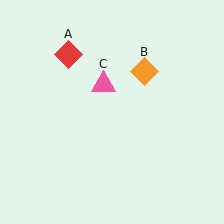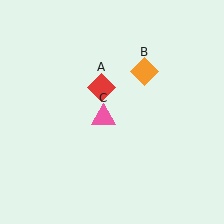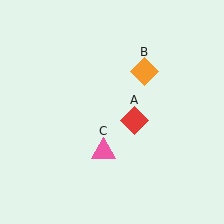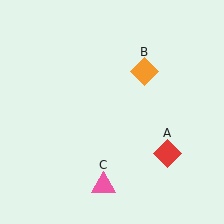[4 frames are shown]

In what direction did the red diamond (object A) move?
The red diamond (object A) moved down and to the right.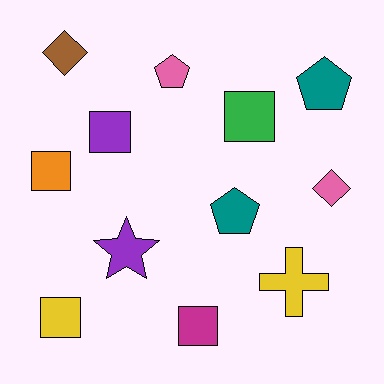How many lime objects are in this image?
There are no lime objects.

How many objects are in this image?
There are 12 objects.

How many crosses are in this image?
There is 1 cross.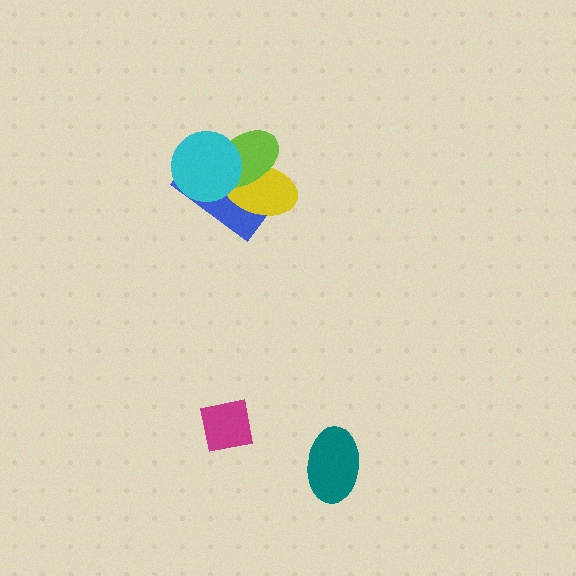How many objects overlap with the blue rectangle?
3 objects overlap with the blue rectangle.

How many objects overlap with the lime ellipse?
3 objects overlap with the lime ellipse.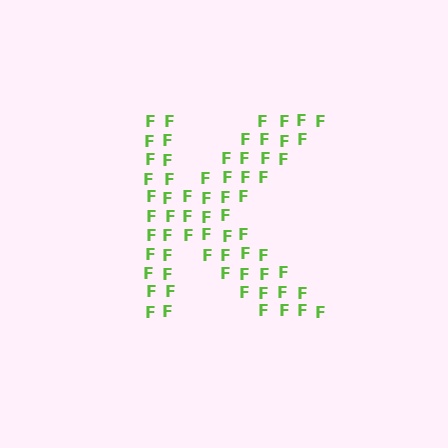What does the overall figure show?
The overall figure shows the letter K.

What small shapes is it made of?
It is made of small letter F's.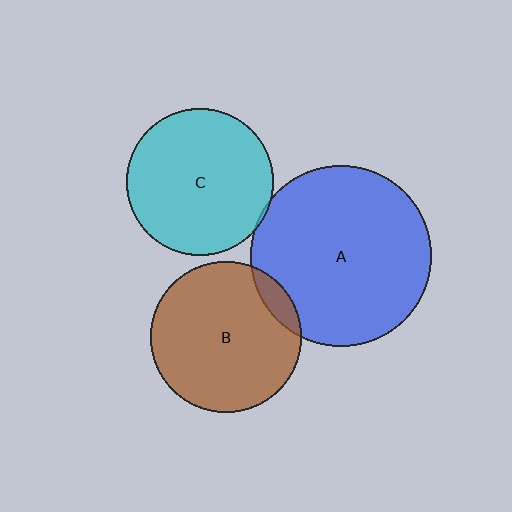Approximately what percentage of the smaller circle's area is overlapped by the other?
Approximately 5%.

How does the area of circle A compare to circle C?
Approximately 1.5 times.